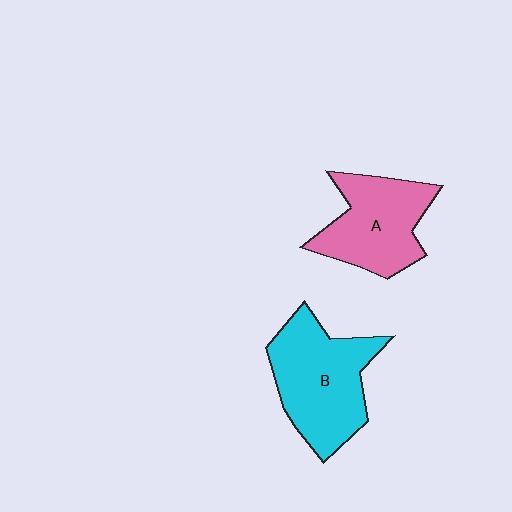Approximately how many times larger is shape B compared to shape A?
Approximately 1.2 times.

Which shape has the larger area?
Shape B (cyan).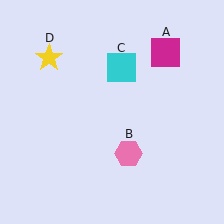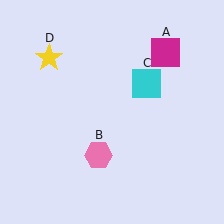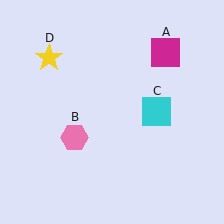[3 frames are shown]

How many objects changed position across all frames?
2 objects changed position: pink hexagon (object B), cyan square (object C).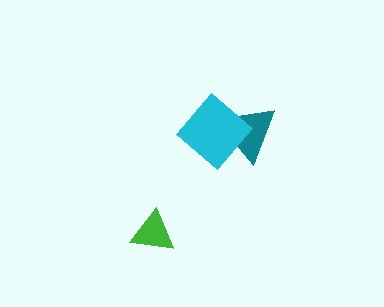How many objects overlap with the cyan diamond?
1 object overlaps with the cyan diamond.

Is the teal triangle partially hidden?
Yes, it is partially covered by another shape.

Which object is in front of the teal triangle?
The cyan diamond is in front of the teal triangle.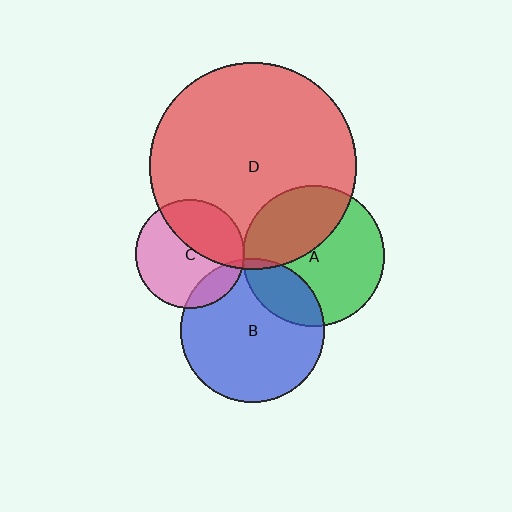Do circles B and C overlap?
Yes.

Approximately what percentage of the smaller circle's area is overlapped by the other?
Approximately 15%.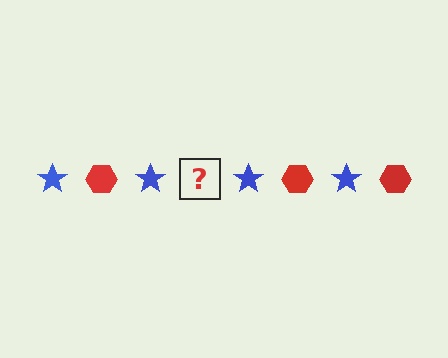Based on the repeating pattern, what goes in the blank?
The blank should be a red hexagon.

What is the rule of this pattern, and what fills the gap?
The rule is that the pattern alternates between blue star and red hexagon. The gap should be filled with a red hexagon.